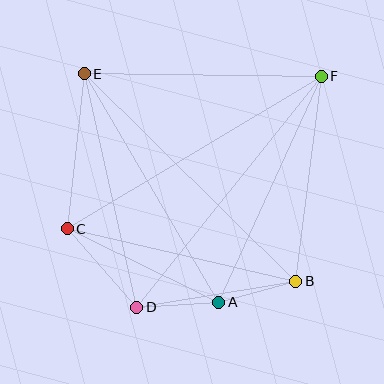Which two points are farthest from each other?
Points C and F are farthest from each other.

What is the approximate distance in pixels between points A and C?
The distance between A and C is approximately 169 pixels.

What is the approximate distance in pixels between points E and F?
The distance between E and F is approximately 237 pixels.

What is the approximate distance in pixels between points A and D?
The distance between A and D is approximately 82 pixels.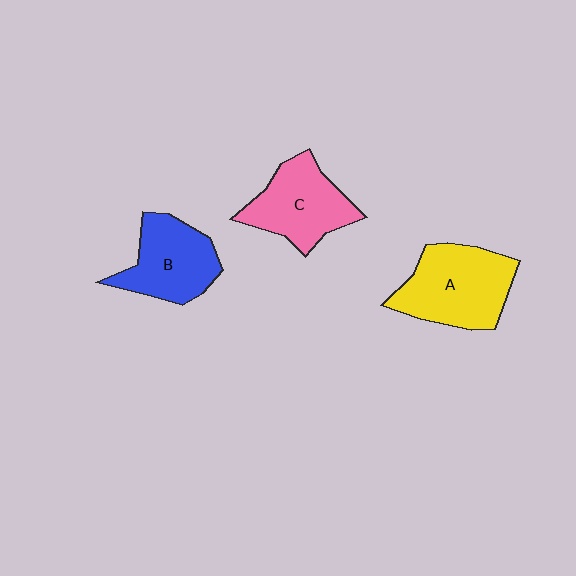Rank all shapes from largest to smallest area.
From largest to smallest: A (yellow), C (pink), B (blue).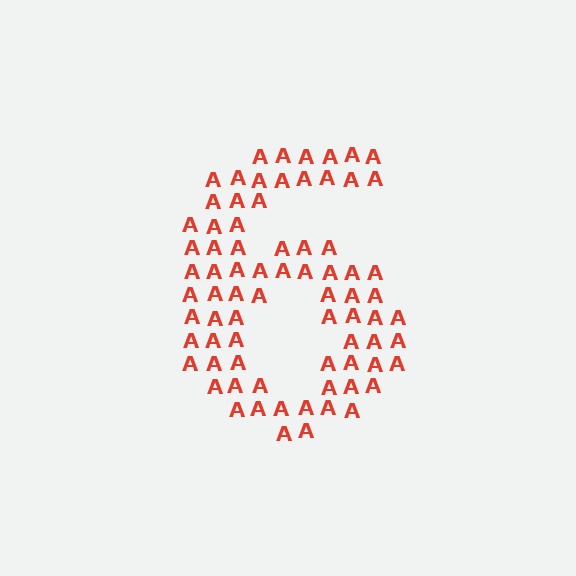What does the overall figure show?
The overall figure shows the digit 6.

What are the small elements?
The small elements are letter A's.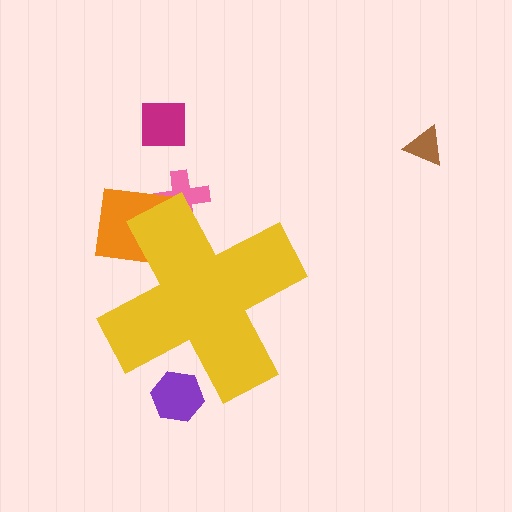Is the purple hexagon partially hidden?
Yes, the purple hexagon is partially hidden behind the yellow cross.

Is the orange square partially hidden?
Yes, the orange square is partially hidden behind the yellow cross.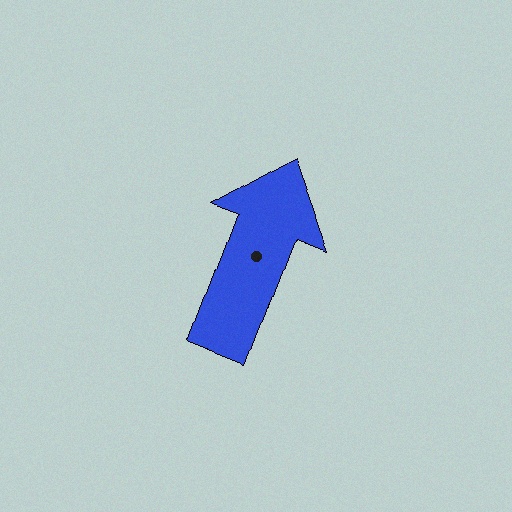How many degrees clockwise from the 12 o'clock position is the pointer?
Approximately 21 degrees.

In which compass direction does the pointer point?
North.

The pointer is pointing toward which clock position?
Roughly 1 o'clock.